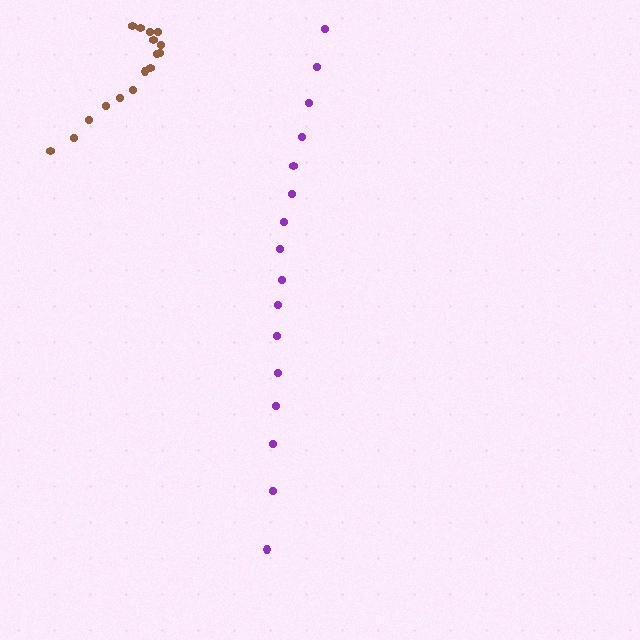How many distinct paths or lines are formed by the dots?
There are 2 distinct paths.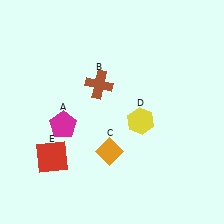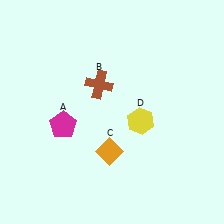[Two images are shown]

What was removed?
The red square (E) was removed in Image 2.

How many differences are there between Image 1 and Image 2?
There is 1 difference between the two images.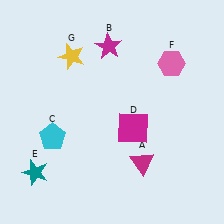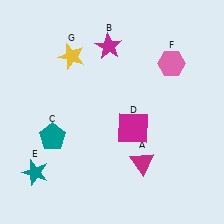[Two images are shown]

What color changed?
The pentagon (C) changed from cyan in Image 1 to teal in Image 2.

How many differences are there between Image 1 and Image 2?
There is 1 difference between the two images.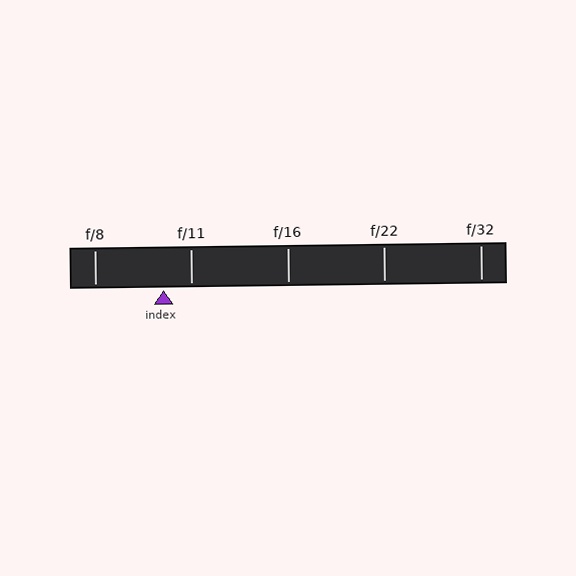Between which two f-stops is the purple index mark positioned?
The index mark is between f/8 and f/11.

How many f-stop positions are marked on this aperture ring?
There are 5 f-stop positions marked.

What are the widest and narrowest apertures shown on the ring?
The widest aperture shown is f/8 and the narrowest is f/32.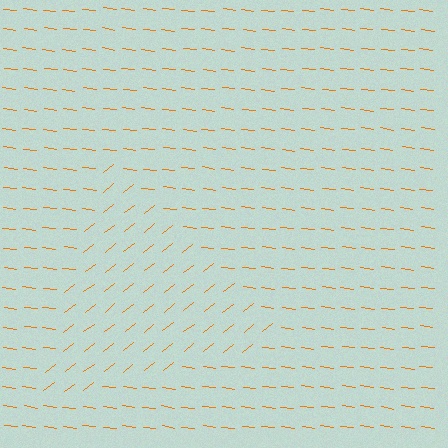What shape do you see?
I see a triangle.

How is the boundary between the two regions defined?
The boundary is defined purely by a change in line orientation (approximately 45 degrees difference). All lines are the same color and thickness.